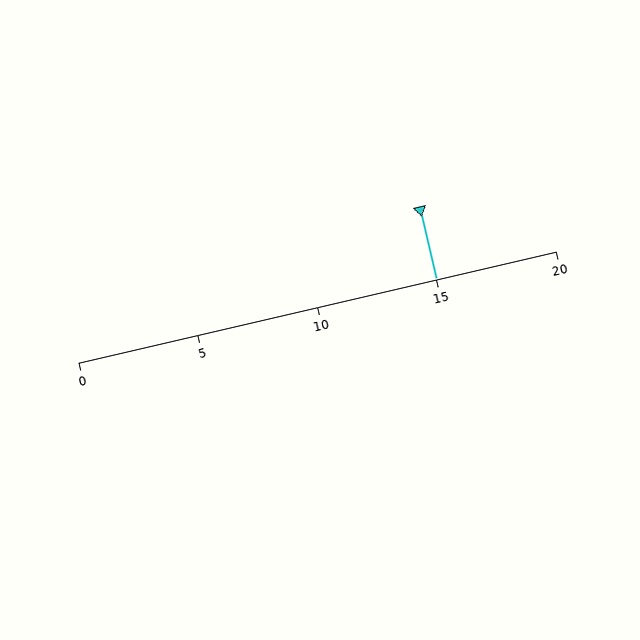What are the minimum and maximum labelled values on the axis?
The axis runs from 0 to 20.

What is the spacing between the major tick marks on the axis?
The major ticks are spaced 5 apart.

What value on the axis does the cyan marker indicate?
The marker indicates approximately 15.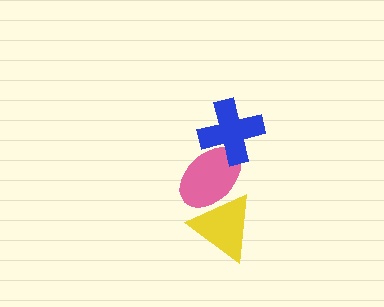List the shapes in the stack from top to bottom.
From top to bottom: the blue cross, the pink ellipse, the yellow triangle.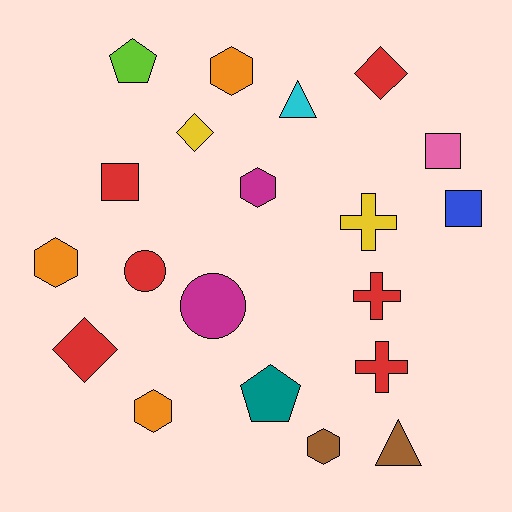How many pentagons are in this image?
There are 2 pentagons.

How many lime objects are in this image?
There is 1 lime object.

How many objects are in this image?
There are 20 objects.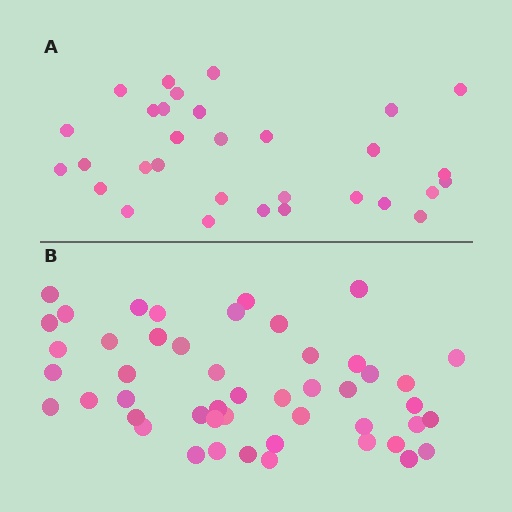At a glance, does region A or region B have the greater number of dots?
Region B (the bottom region) has more dots.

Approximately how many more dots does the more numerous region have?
Region B has approximately 15 more dots than region A.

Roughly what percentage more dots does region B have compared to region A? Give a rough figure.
About 55% more.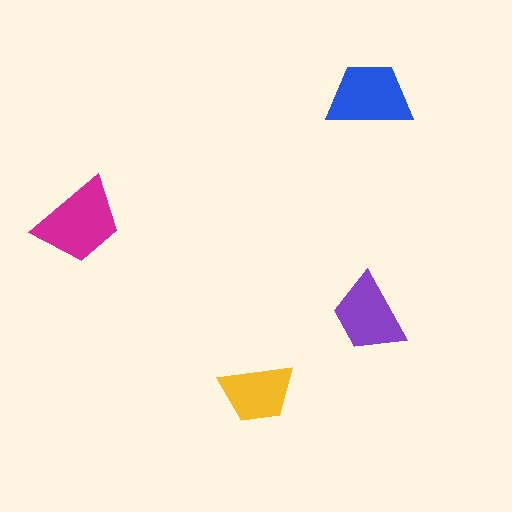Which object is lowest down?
The yellow trapezoid is bottommost.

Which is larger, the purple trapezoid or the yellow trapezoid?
The purple one.